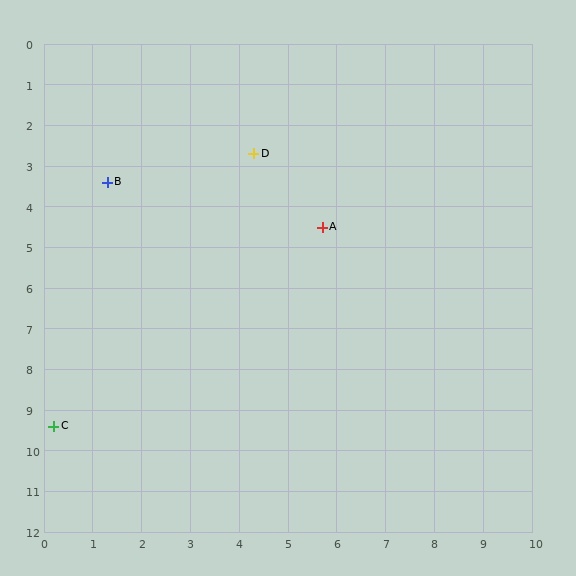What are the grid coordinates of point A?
Point A is at approximately (5.7, 4.5).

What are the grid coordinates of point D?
Point D is at approximately (4.3, 2.7).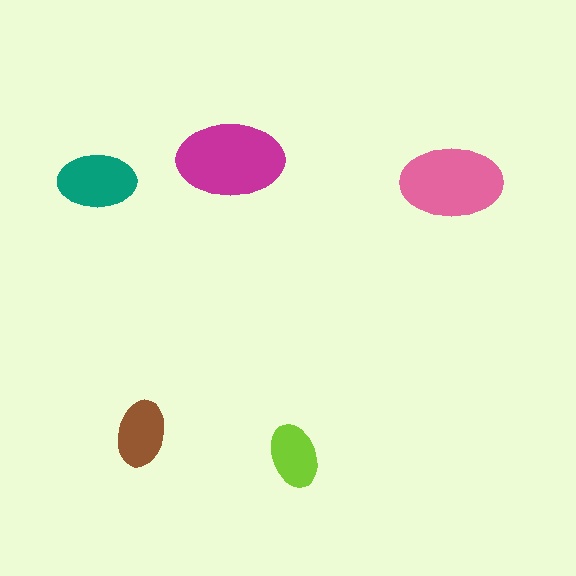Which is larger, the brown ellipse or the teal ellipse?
The teal one.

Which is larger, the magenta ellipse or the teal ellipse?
The magenta one.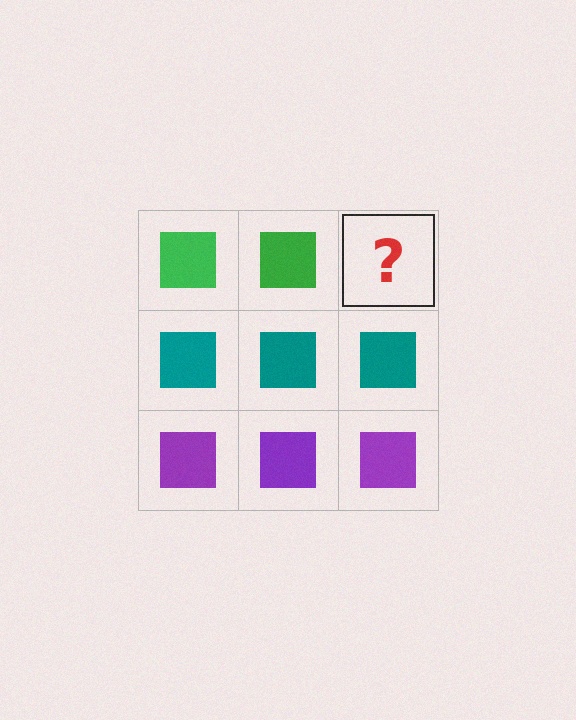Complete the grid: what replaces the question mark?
The question mark should be replaced with a green square.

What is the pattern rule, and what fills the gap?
The rule is that each row has a consistent color. The gap should be filled with a green square.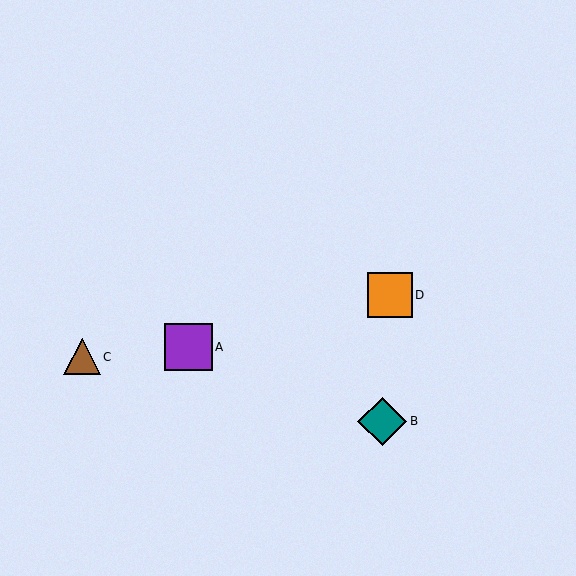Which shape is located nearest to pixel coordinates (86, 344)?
The brown triangle (labeled C) at (82, 357) is nearest to that location.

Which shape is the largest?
The teal diamond (labeled B) is the largest.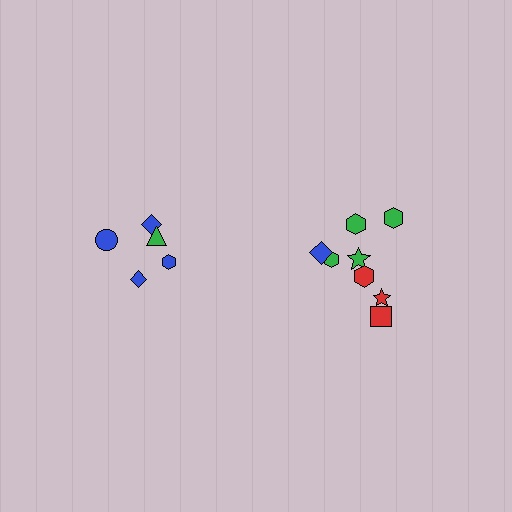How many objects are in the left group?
There are 5 objects.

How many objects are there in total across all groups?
There are 13 objects.